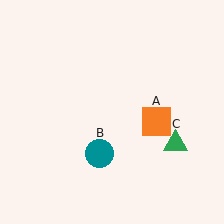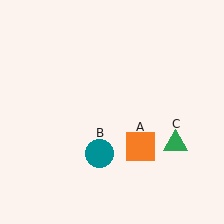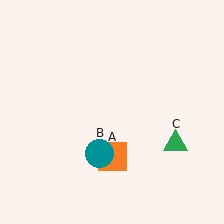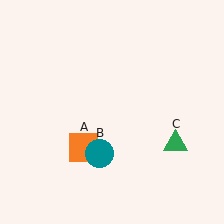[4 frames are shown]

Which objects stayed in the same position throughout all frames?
Teal circle (object B) and green triangle (object C) remained stationary.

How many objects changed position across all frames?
1 object changed position: orange square (object A).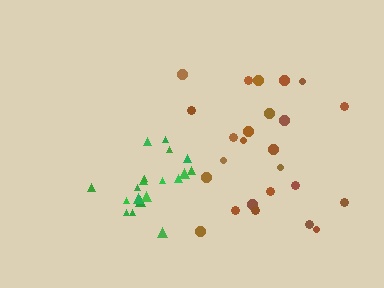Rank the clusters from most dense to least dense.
green, brown.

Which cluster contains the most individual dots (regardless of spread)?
Brown (25).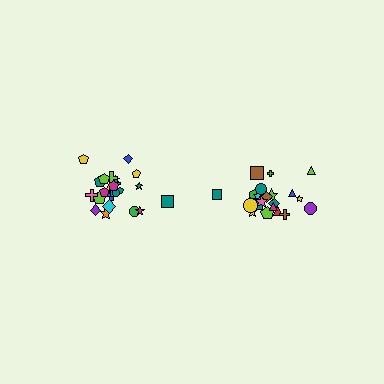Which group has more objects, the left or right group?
The left group.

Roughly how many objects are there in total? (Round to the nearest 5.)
Roughly 45 objects in total.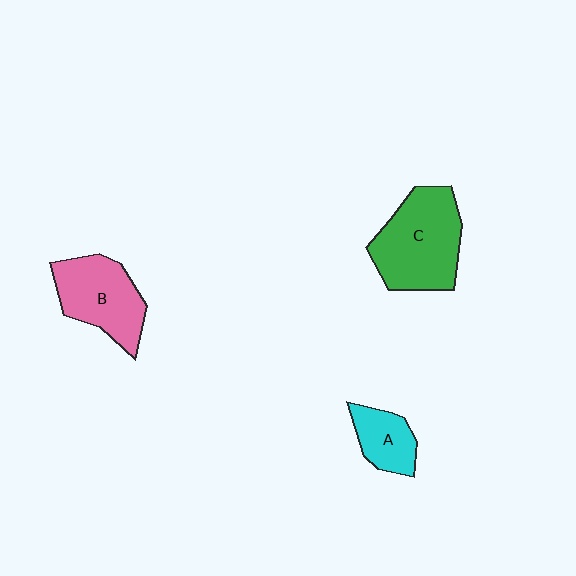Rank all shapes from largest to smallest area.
From largest to smallest: C (green), B (pink), A (cyan).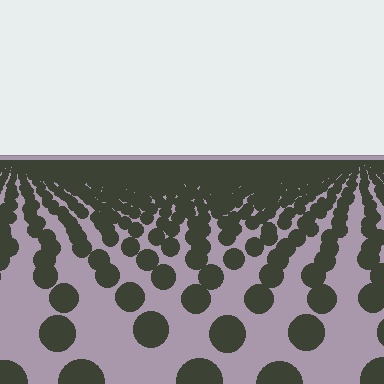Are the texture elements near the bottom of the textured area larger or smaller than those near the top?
Larger. Near the bottom, elements are closer to the viewer and appear at a bigger on-screen size.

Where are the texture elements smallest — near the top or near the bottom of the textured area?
Near the top.